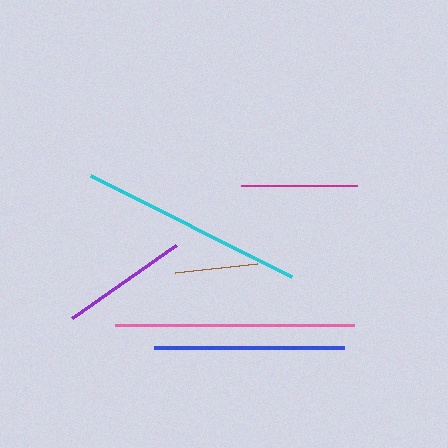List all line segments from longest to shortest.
From longest to shortest: pink, cyan, blue, purple, magenta, brown.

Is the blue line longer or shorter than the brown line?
The blue line is longer than the brown line.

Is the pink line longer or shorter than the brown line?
The pink line is longer than the brown line.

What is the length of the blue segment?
The blue segment is approximately 190 pixels long.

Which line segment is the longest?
The pink line is the longest at approximately 239 pixels.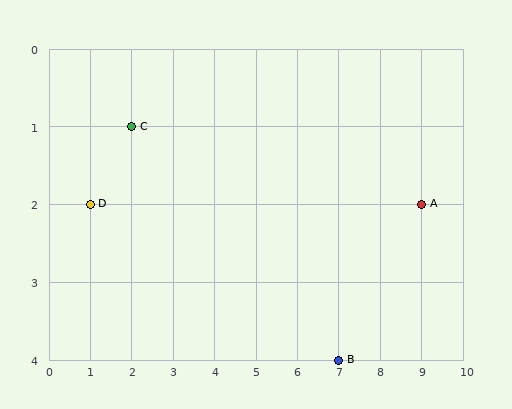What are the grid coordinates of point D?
Point D is at grid coordinates (1, 2).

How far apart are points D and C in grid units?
Points D and C are 1 column and 1 row apart (about 1.4 grid units diagonally).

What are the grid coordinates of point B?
Point B is at grid coordinates (7, 4).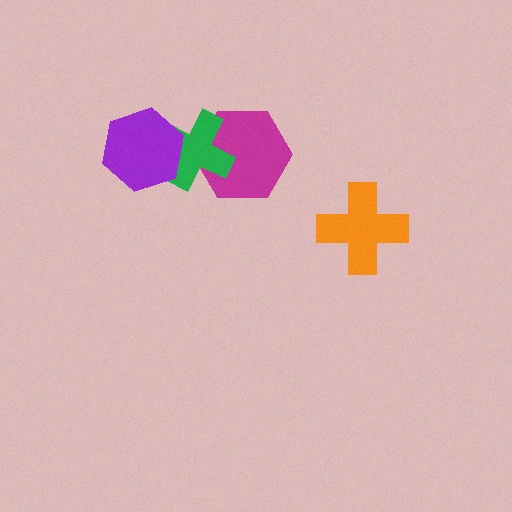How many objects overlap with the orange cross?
0 objects overlap with the orange cross.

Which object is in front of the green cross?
The purple hexagon is in front of the green cross.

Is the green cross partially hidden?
Yes, it is partially covered by another shape.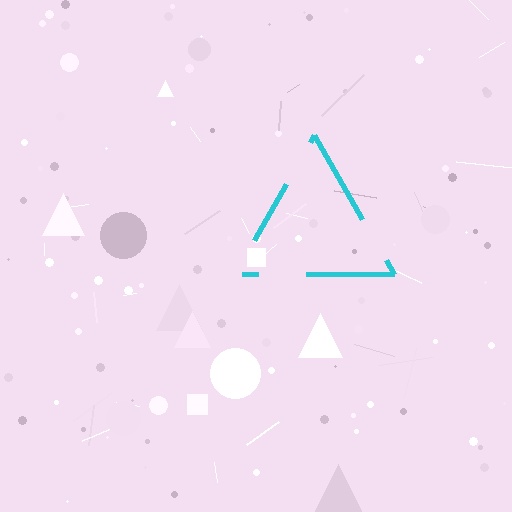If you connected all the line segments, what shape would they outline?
They would outline a triangle.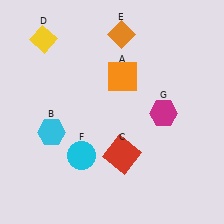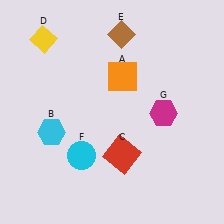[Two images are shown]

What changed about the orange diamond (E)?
In Image 1, E is orange. In Image 2, it changed to brown.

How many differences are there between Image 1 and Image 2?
There is 1 difference between the two images.